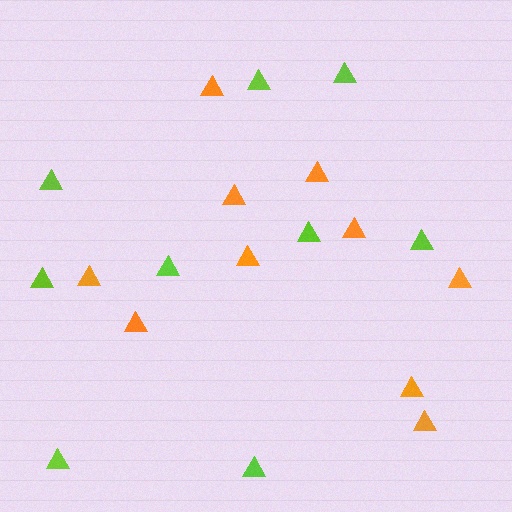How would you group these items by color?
There are 2 groups: one group of lime triangles (9) and one group of orange triangles (10).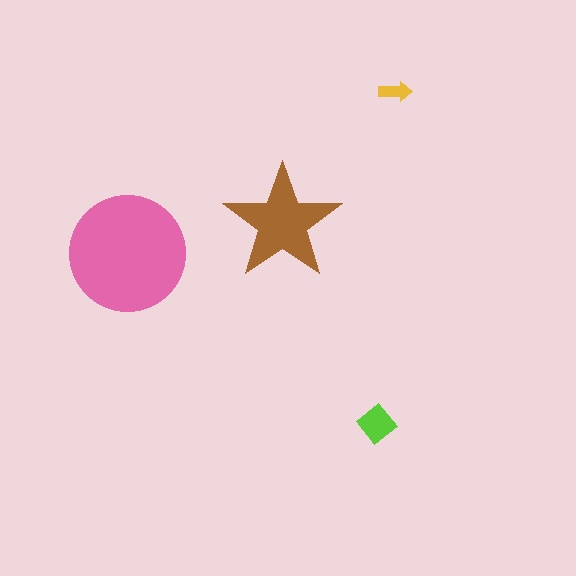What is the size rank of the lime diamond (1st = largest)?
3rd.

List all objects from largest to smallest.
The pink circle, the brown star, the lime diamond, the yellow arrow.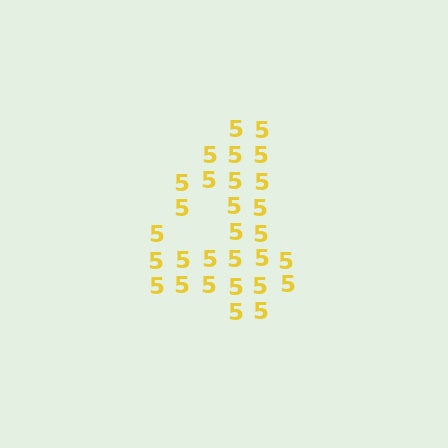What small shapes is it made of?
It is made of small digit 5's.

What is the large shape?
The large shape is the digit 4.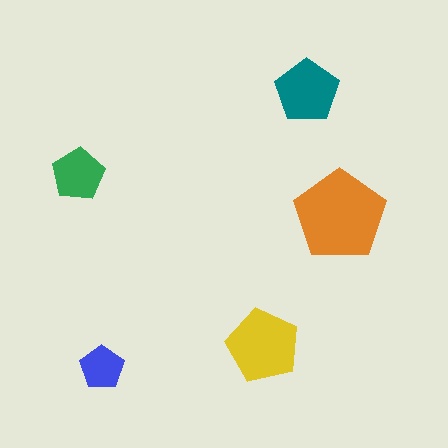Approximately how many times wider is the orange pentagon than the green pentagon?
About 1.5 times wider.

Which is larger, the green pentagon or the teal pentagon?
The teal one.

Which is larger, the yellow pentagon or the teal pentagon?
The yellow one.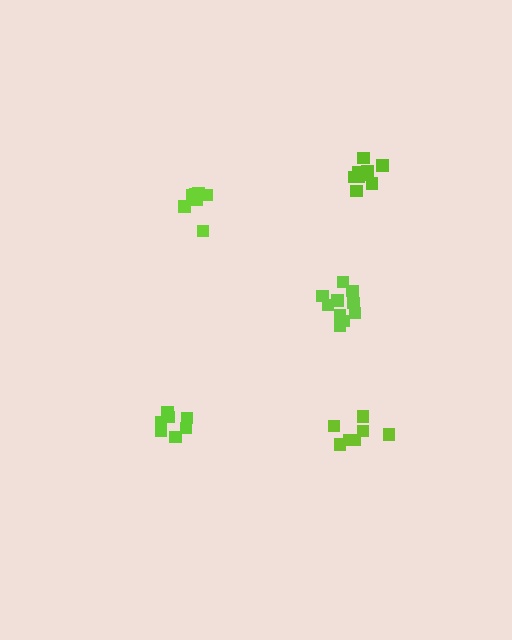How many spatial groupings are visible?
There are 5 spatial groupings.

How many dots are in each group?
Group 1: 7 dots, Group 2: 9 dots, Group 3: 10 dots, Group 4: 7 dots, Group 5: 7 dots (40 total).